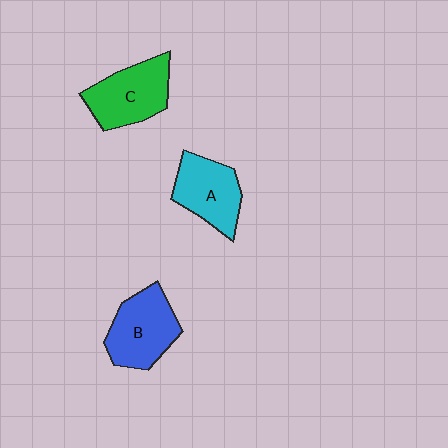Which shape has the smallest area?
Shape A (cyan).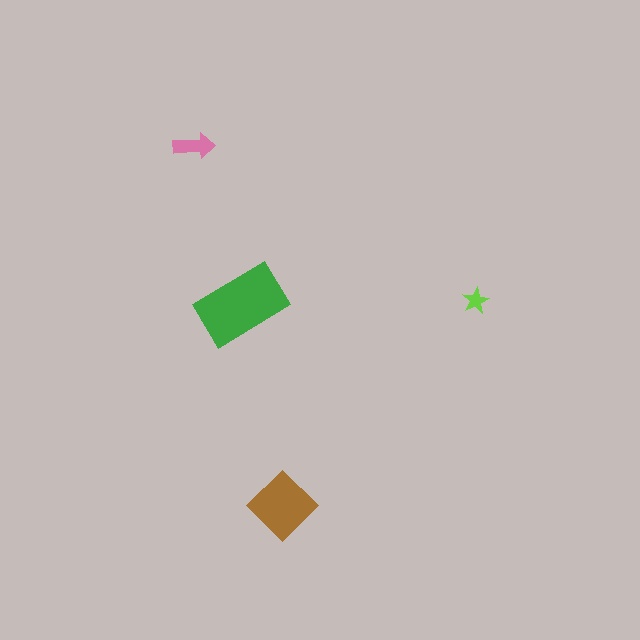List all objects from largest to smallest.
The green rectangle, the brown diamond, the pink arrow, the lime star.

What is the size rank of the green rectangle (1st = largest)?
1st.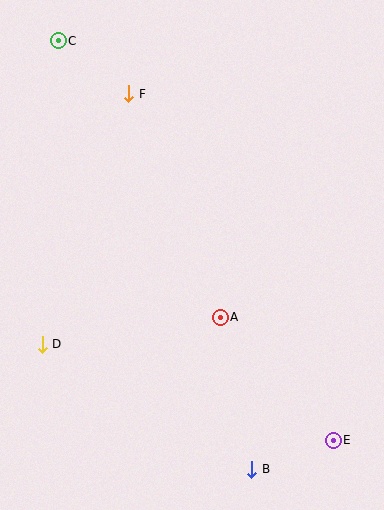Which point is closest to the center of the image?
Point A at (220, 317) is closest to the center.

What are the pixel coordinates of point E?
Point E is at (333, 440).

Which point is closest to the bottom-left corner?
Point D is closest to the bottom-left corner.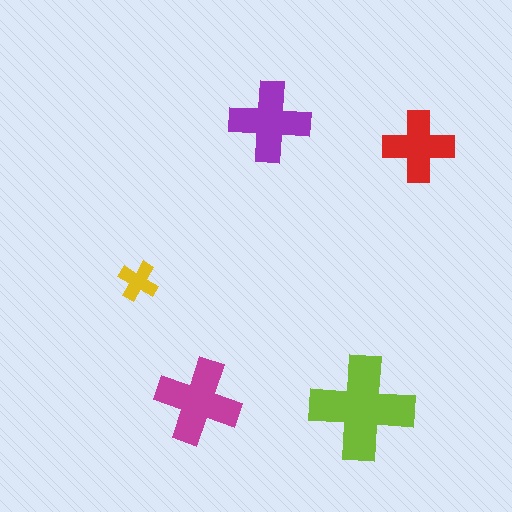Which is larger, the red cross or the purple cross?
The purple one.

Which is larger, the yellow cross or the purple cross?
The purple one.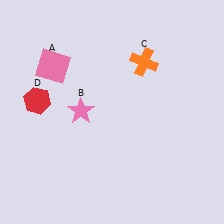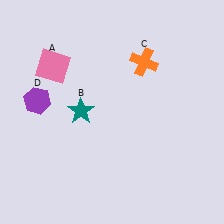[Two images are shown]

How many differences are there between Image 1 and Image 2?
There are 2 differences between the two images.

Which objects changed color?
B changed from pink to teal. D changed from red to purple.